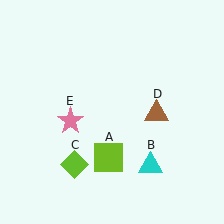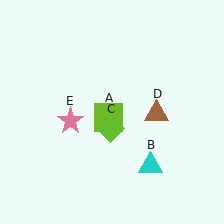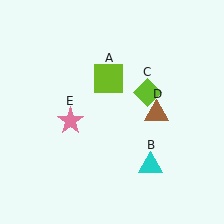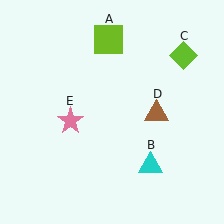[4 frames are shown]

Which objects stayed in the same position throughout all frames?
Cyan triangle (object B) and brown triangle (object D) and pink star (object E) remained stationary.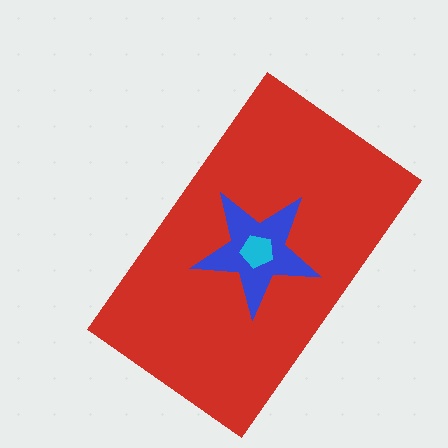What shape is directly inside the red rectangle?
The blue star.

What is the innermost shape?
The cyan pentagon.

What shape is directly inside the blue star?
The cyan pentagon.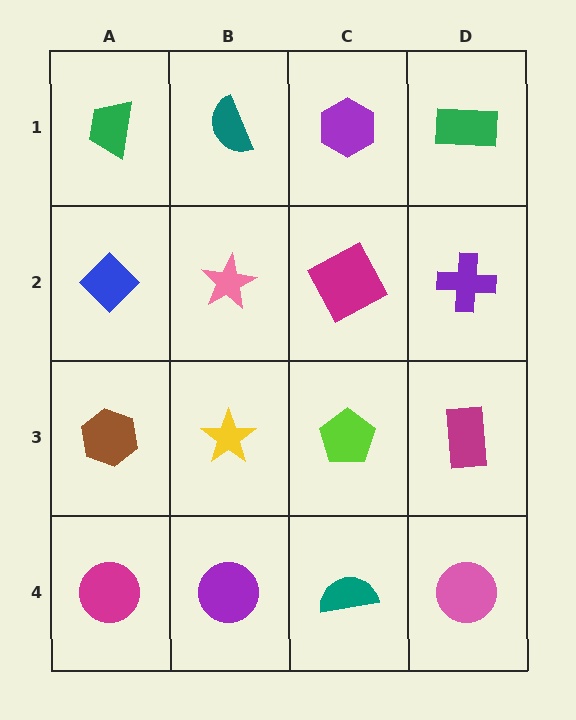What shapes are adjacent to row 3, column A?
A blue diamond (row 2, column A), a magenta circle (row 4, column A), a yellow star (row 3, column B).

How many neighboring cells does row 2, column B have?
4.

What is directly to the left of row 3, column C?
A yellow star.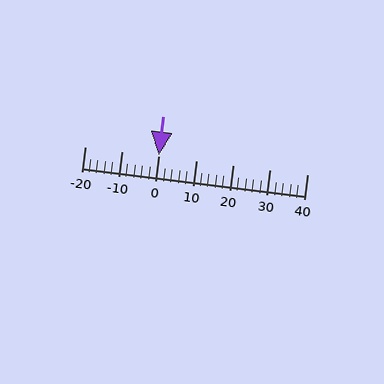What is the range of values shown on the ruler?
The ruler shows values from -20 to 40.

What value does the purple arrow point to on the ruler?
The purple arrow points to approximately 0.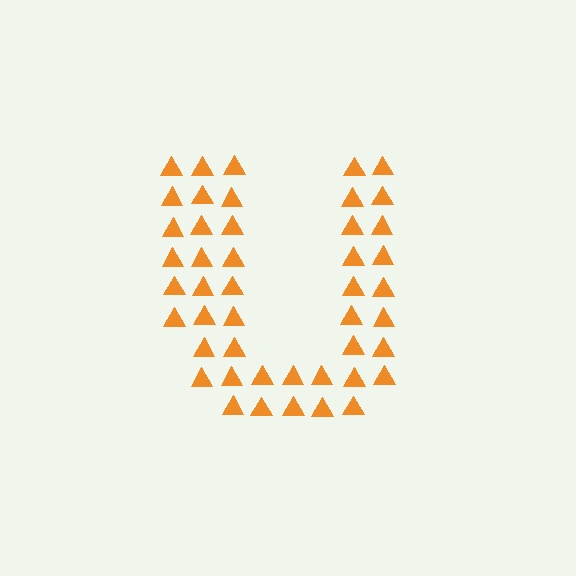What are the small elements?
The small elements are triangles.